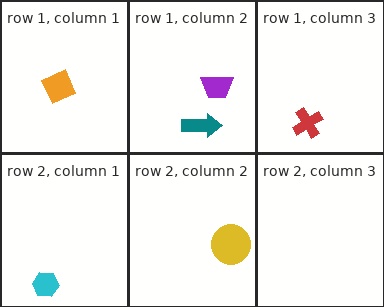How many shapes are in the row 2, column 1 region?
1.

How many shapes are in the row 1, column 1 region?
1.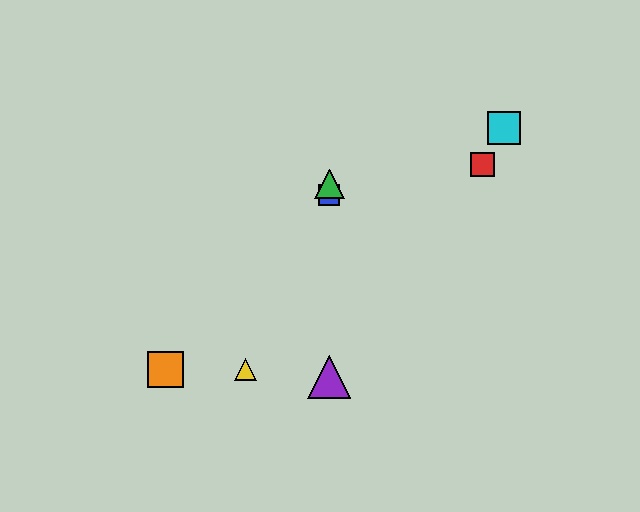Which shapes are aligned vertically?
The blue square, the green triangle, the purple triangle are aligned vertically.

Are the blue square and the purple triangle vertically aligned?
Yes, both are at x≈329.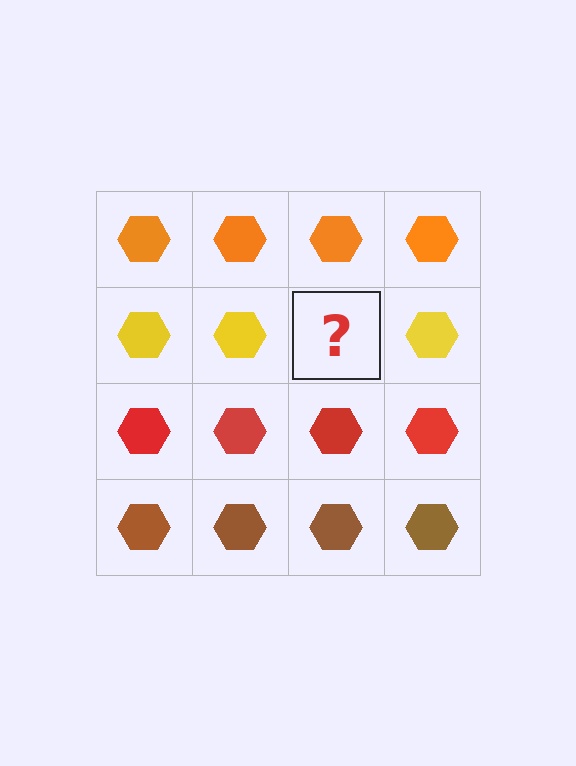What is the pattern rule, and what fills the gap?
The rule is that each row has a consistent color. The gap should be filled with a yellow hexagon.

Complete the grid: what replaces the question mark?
The question mark should be replaced with a yellow hexagon.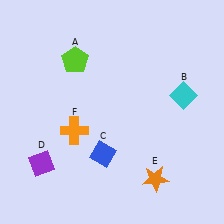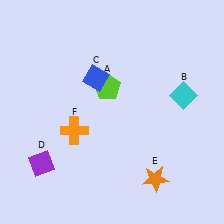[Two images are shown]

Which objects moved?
The objects that moved are: the lime pentagon (A), the blue diamond (C).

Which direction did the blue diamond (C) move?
The blue diamond (C) moved up.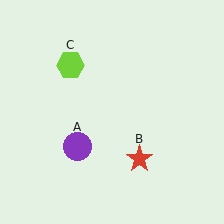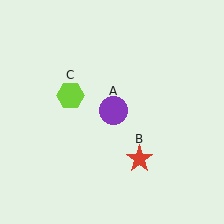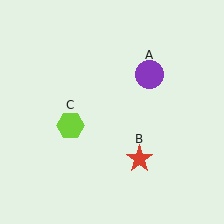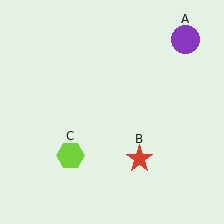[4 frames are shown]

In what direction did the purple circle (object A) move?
The purple circle (object A) moved up and to the right.